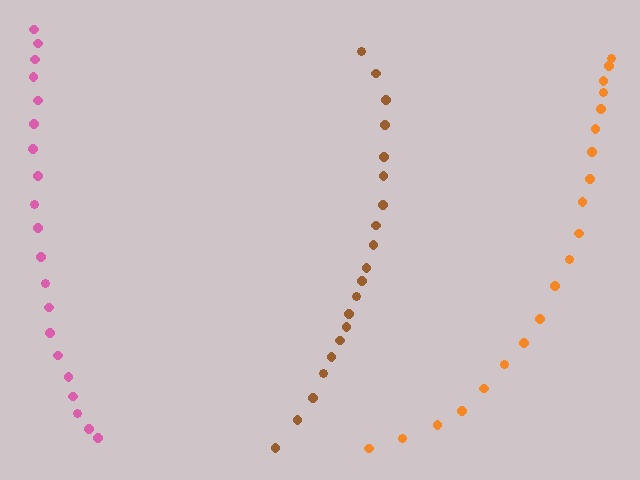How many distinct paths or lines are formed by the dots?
There are 3 distinct paths.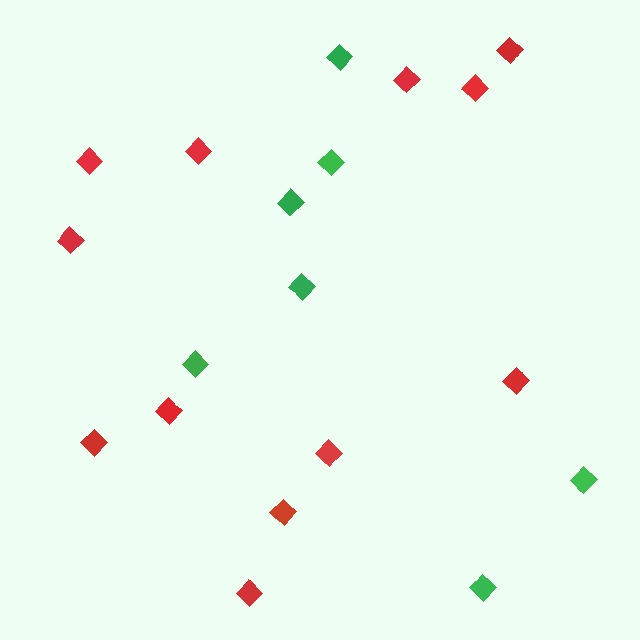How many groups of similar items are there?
There are 2 groups: one group of red diamonds (12) and one group of green diamonds (7).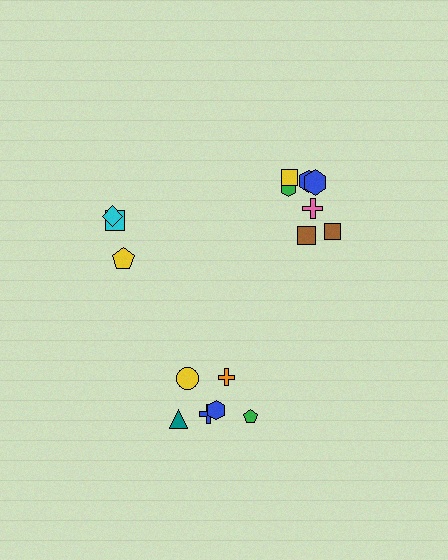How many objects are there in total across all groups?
There are 16 objects.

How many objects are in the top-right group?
There are 7 objects.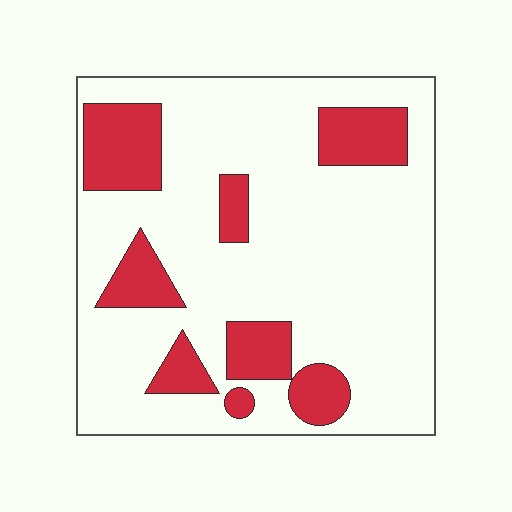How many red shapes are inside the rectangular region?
8.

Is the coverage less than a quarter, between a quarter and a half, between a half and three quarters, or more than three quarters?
Less than a quarter.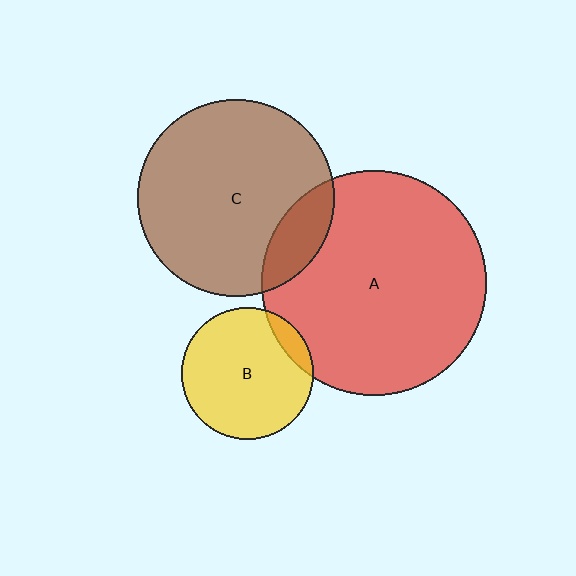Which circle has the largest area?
Circle A (red).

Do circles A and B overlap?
Yes.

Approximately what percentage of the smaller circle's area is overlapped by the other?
Approximately 10%.